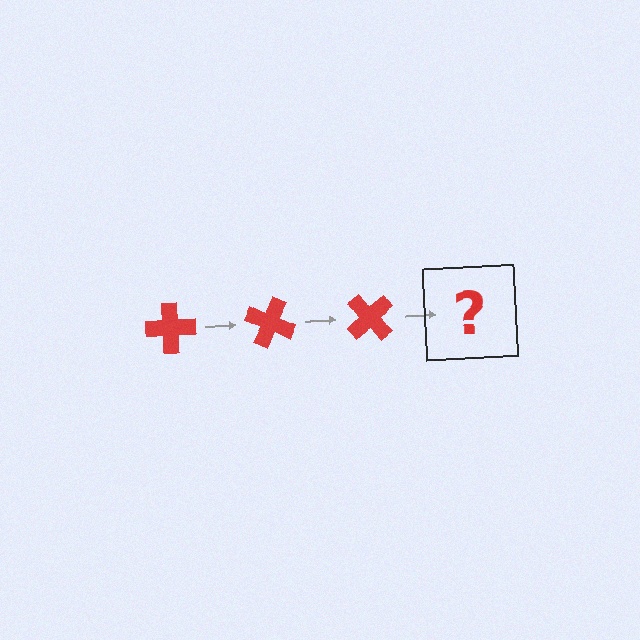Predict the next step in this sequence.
The next step is a red cross rotated 75 degrees.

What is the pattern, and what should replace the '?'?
The pattern is that the cross rotates 25 degrees each step. The '?' should be a red cross rotated 75 degrees.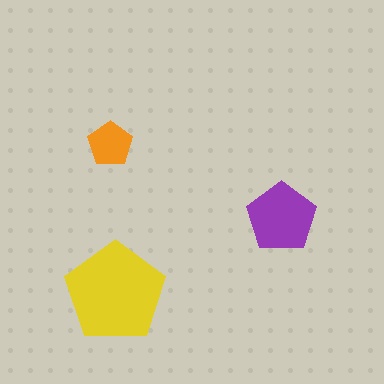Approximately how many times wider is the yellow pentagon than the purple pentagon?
About 1.5 times wider.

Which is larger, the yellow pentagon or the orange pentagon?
The yellow one.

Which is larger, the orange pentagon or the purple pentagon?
The purple one.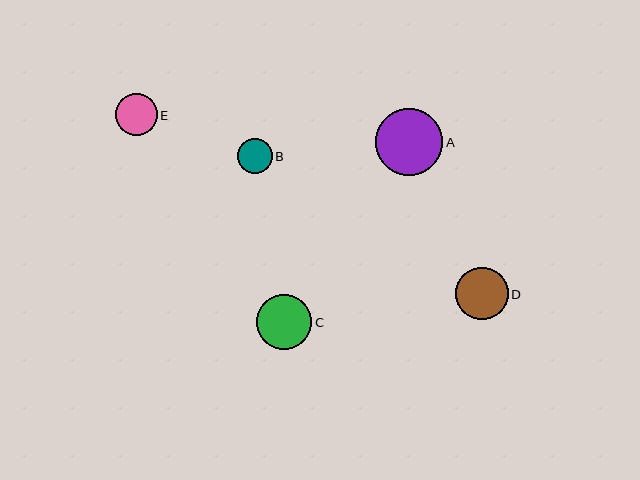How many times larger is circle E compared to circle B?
Circle E is approximately 1.2 times the size of circle B.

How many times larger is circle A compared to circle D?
Circle A is approximately 1.3 times the size of circle D.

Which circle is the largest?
Circle A is the largest with a size of approximately 68 pixels.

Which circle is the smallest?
Circle B is the smallest with a size of approximately 35 pixels.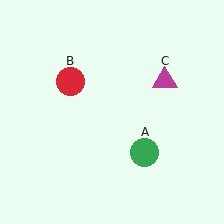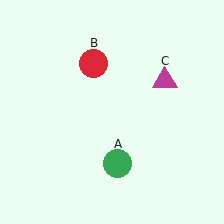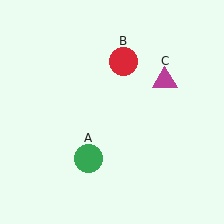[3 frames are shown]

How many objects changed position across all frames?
2 objects changed position: green circle (object A), red circle (object B).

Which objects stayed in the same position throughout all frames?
Magenta triangle (object C) remained stationary.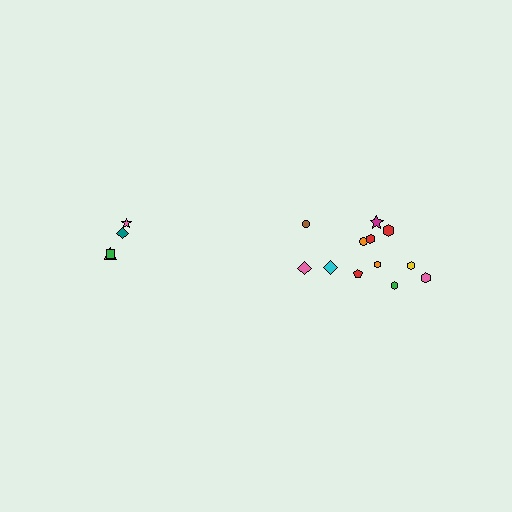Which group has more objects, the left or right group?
The right group.